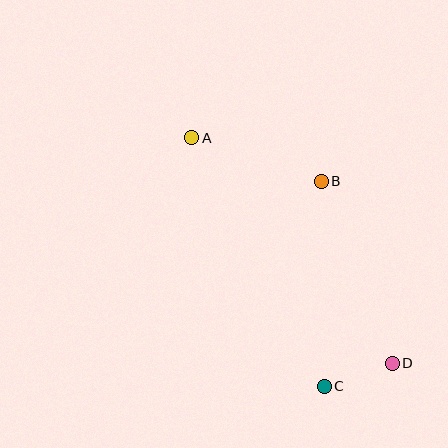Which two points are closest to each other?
Points C and D are closest to each other.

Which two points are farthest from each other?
Points A and D are farthest from each other.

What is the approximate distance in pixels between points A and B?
The distance between A and B is approximately 136 pixels.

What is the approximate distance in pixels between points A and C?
The distance between A and C is approximately 282 pixels.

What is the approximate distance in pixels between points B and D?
The distance between B and D is approximately 195 pixels.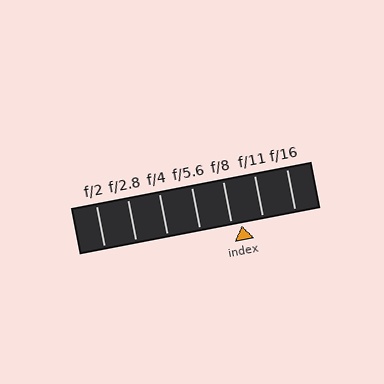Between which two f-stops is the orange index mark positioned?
The index mark is between f/8 and f/11.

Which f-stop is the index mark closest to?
The index mark is closest to f/8.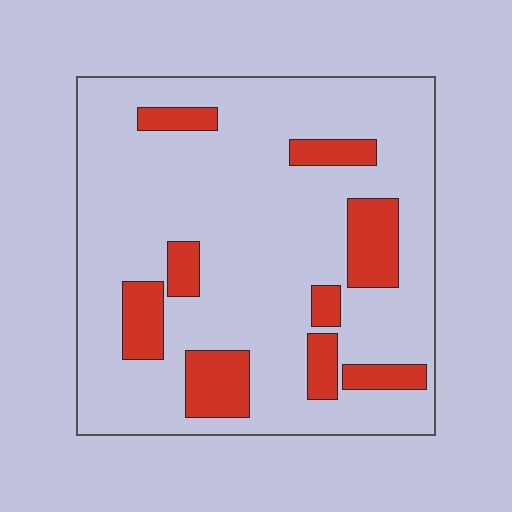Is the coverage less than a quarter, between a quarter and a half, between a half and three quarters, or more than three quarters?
Less than a quarter.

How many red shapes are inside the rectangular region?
9.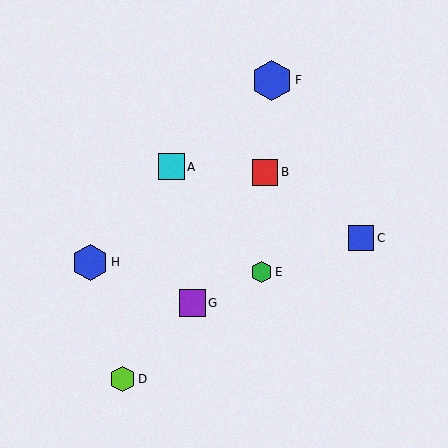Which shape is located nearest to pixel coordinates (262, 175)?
The red square (labeled B) at (265, 172) is nearest to that location.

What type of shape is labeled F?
Shape F is a blue hexagon.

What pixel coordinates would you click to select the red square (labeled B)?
Click at (265, 172) to select the red square B.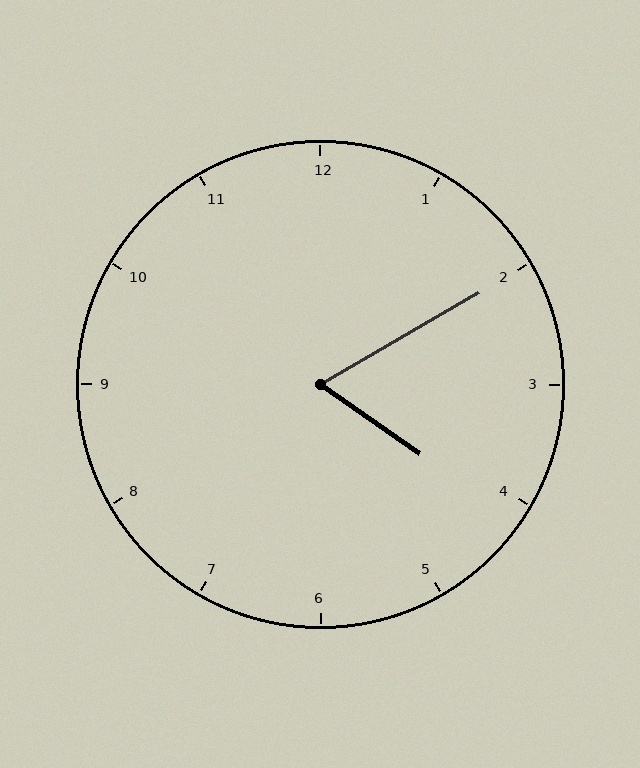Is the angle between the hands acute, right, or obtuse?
It is acute.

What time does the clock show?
4:10.